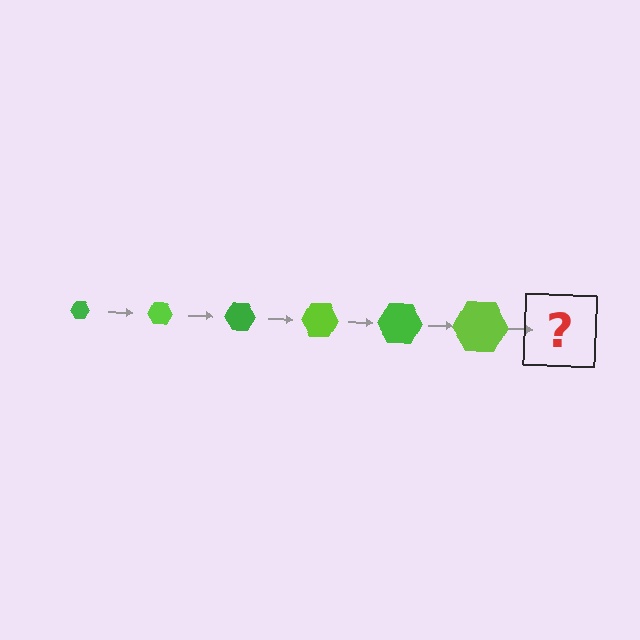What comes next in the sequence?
The next element should be a green hexagon, larger than the previous one.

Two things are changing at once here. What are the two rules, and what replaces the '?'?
The two rules are that the hexagon grows larger each step and the color cycles through green and lime. The '?' should be a green hexagon, larger than the previous one.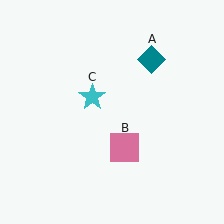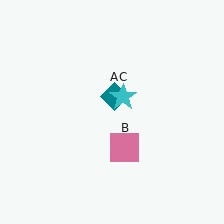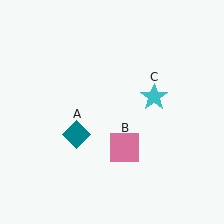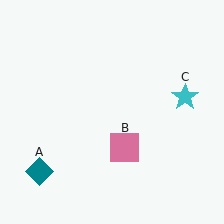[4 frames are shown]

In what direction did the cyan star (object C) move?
The cyan star (object C) moved right.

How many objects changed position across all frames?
2 objects changed position: teal diamond (object A), cyan star (object C).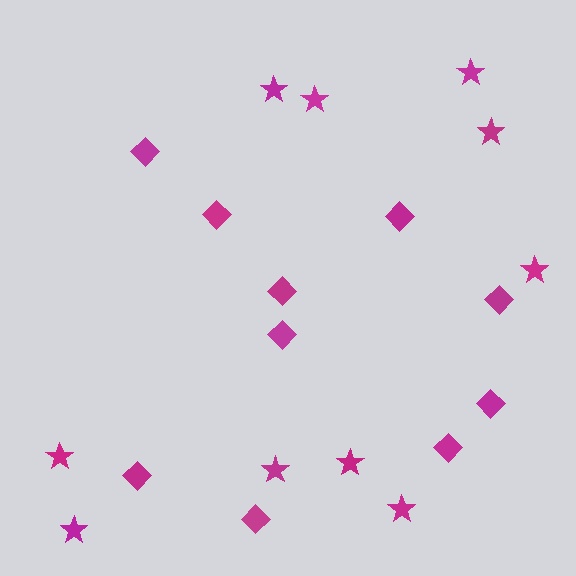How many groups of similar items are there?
There are 2 groups: one group of stars (10) and one group of diamonds (10).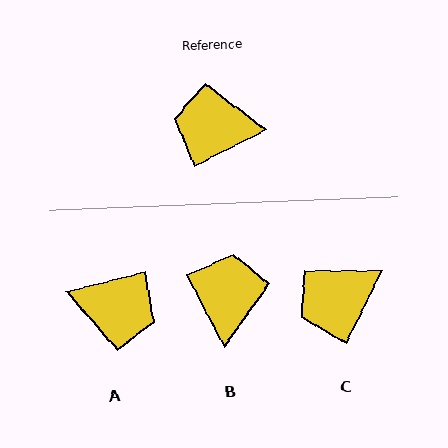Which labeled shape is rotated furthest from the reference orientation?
A, about 168 degrees away.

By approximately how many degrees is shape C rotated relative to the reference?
Approximately 37 degrees counter-clockwise.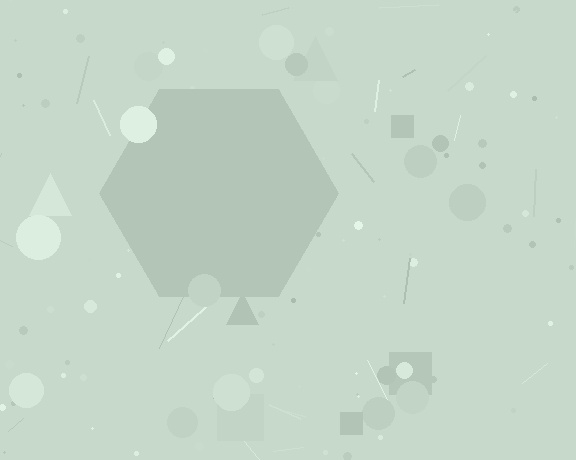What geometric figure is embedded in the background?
A hexagon is embedded in the background.